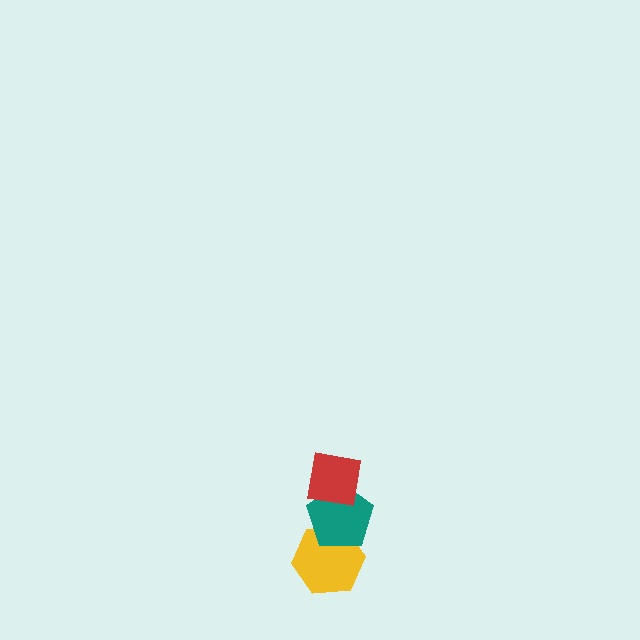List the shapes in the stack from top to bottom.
From top to bottom: the red square, the teal pentagon, the yellow hexagon.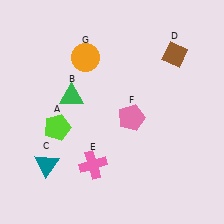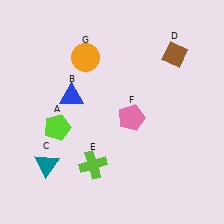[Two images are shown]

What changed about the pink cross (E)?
In Image 1, E is pink. In Image 2, it changed to lime.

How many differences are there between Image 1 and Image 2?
There are 2 differences between the two images.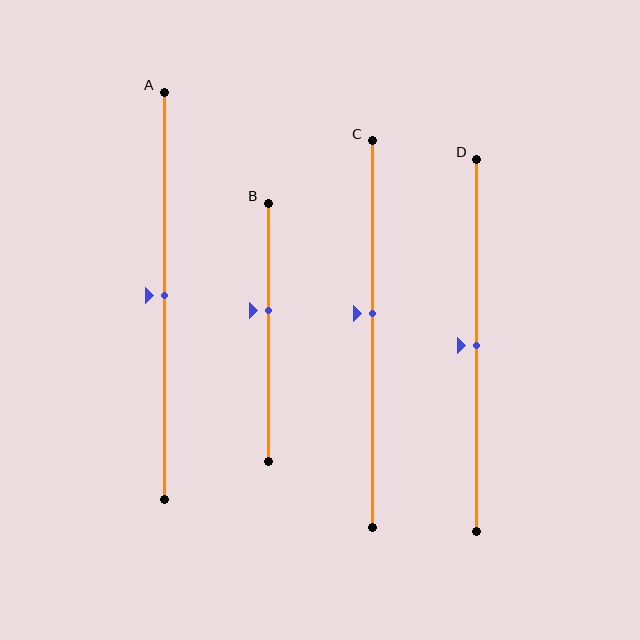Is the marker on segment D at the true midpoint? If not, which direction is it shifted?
Yes, the marker on segment D is at the true midpoint.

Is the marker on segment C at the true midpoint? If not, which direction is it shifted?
No, the marker on segment C is shifted upward by about 5% of the segment length.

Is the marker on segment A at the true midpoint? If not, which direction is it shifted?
Yes, the marker on segment A is at the true midpoint.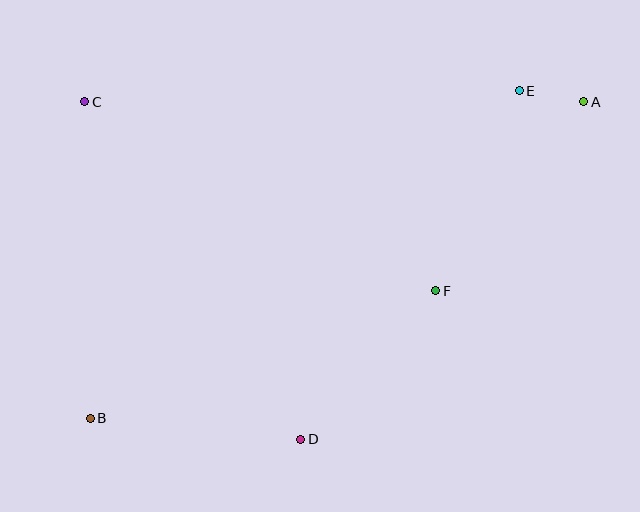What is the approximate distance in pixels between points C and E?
The distance between C and E is approximately 435 pixels.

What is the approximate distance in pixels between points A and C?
The distance between A and C is approximately 499 pixels.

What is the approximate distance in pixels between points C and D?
The distance between C and D is approximately 401 pixels.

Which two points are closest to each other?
Points A and E are closest to each other.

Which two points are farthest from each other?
Points A and B are farthest from each other.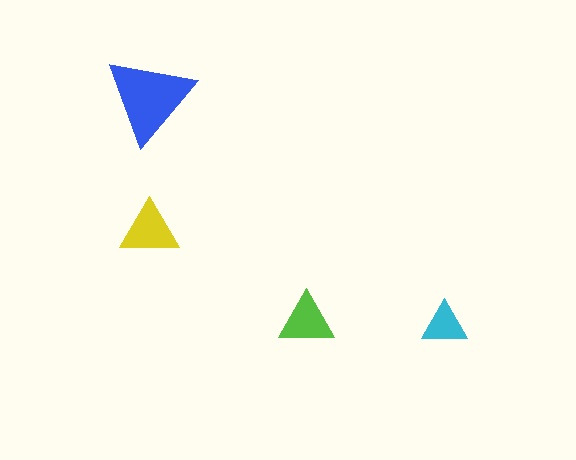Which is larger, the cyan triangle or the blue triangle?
The blue one.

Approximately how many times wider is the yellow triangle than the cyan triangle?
About 1.5 times wider.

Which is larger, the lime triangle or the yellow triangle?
The yellow one.